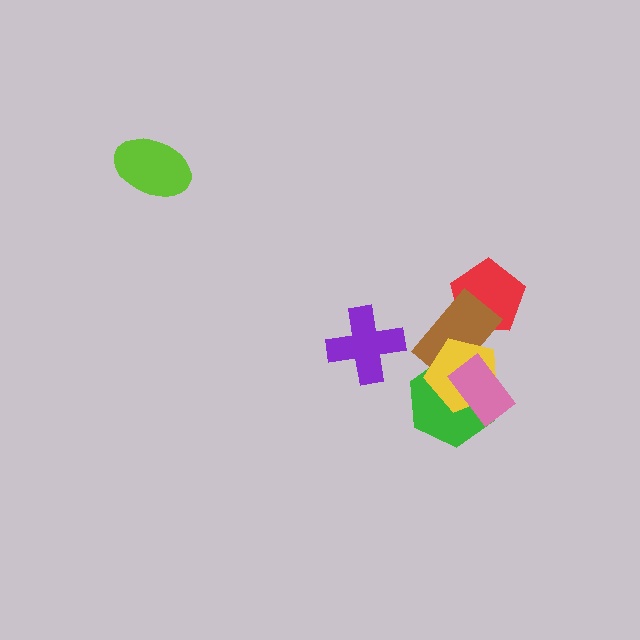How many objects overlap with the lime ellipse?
0 objects overlap with the lime ellipse.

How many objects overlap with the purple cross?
0 objects overlap with the purple cross.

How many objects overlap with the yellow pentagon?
3 objects overlap with the yellow pentagon.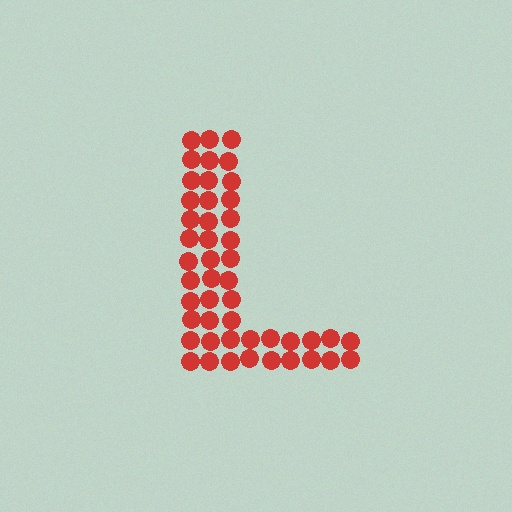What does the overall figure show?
The overall figure shows the letter L.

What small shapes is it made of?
It is made of small circles.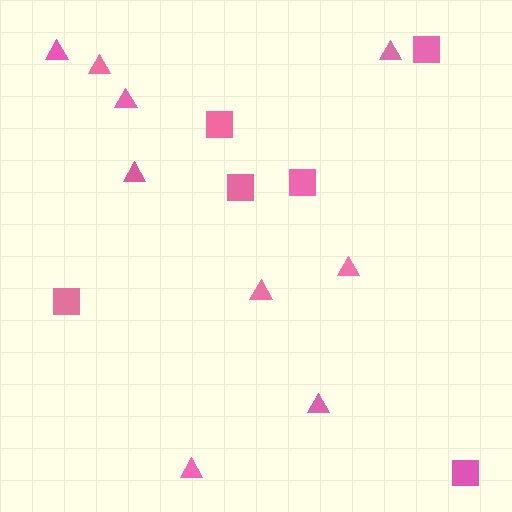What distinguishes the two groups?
There are 2 groups: one group of triangles (9) and one group of squares (6).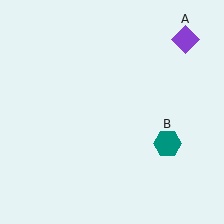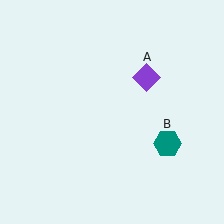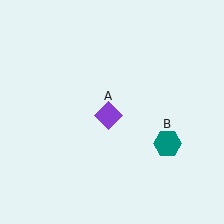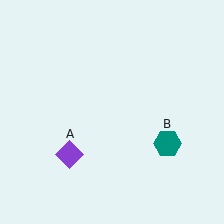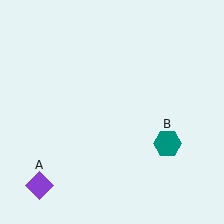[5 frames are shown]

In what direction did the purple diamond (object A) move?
The purple diamond (object A) moved down and to the left.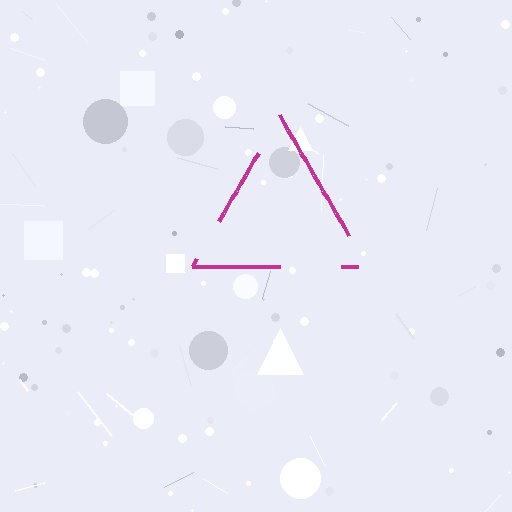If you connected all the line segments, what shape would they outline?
They would outline a triangle.